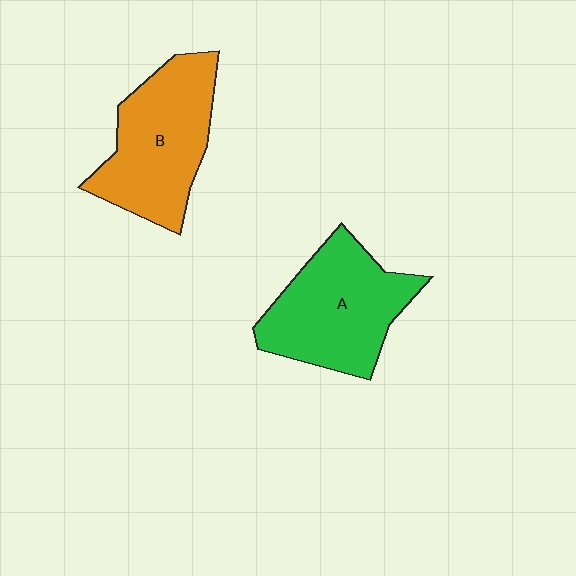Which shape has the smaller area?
Shape B (orange).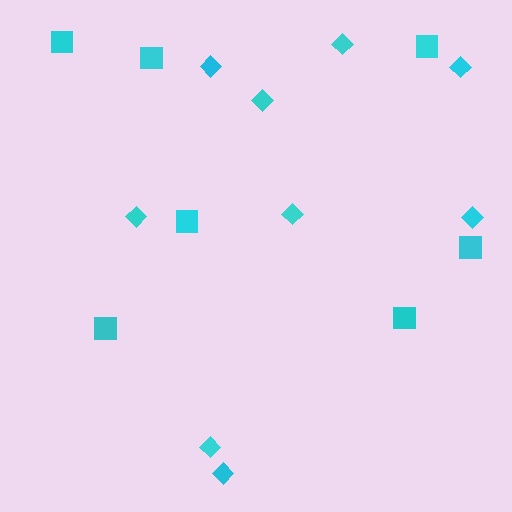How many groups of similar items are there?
There are 2 groups: one group of squares (7) and one group of diamonds (9).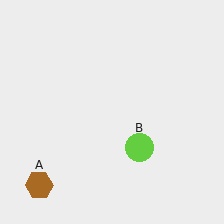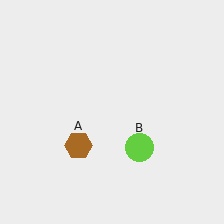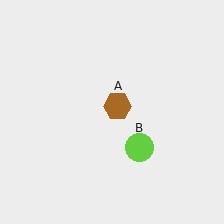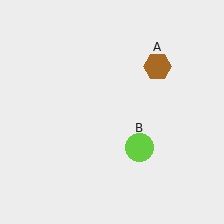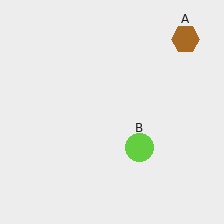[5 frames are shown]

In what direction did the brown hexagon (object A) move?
The brown hexagon (object A) moved up and to the right.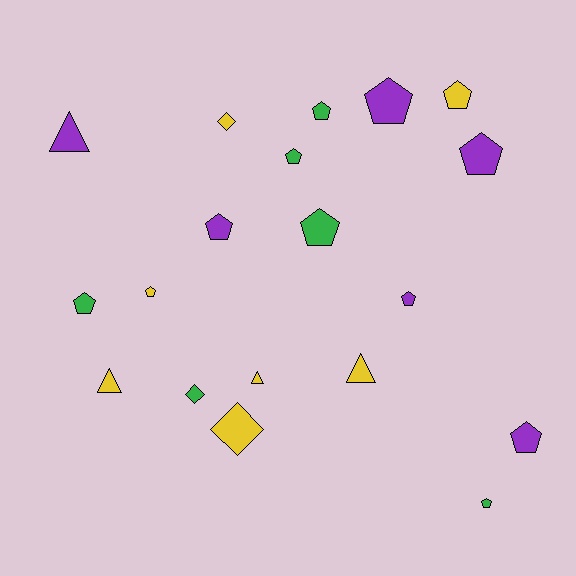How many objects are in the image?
There are 19 objects.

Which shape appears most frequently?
Pentagon, with 12 objects.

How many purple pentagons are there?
There are 5 purple pentagons.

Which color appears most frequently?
Yellow, with 7 objects.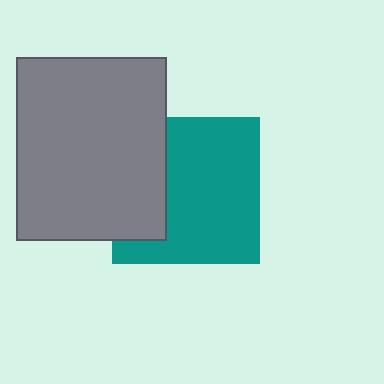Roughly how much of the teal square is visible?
Most of it is visible (roughly 68%).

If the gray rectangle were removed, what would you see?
You would see the complete teal square.